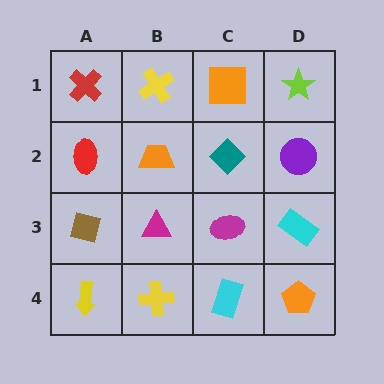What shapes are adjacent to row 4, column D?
A cyan rectangle (row 3, column D), a cyan rectangle (row 4, column C).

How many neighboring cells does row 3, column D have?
3.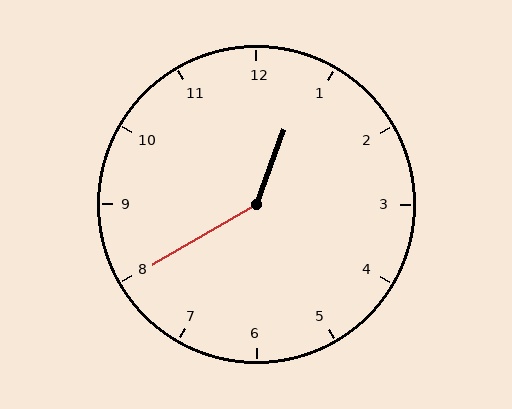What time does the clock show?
12:40.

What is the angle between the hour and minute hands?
Approximately 140 degrees.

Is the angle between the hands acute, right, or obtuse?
It is obtuse.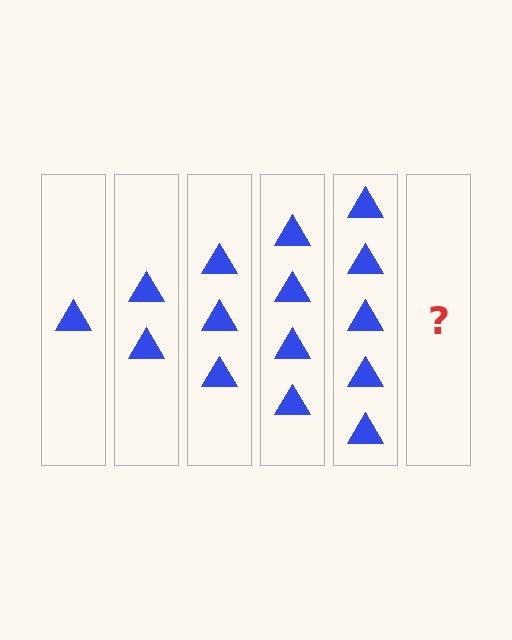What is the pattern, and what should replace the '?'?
The pattern is that each step adds one more triangle. The '?' should be 6 triangles.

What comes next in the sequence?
The next element should be 6 triangles.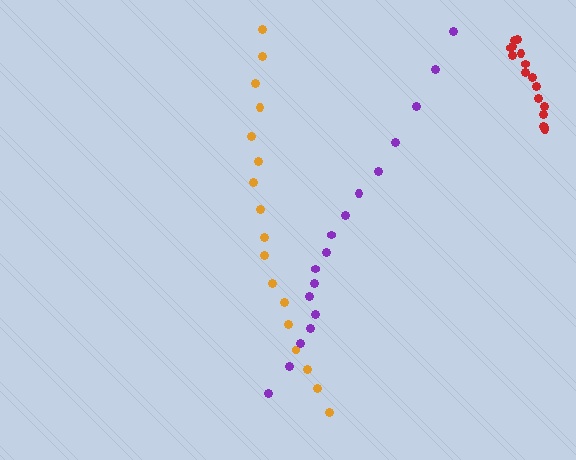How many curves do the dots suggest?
There are 3 distinct paths.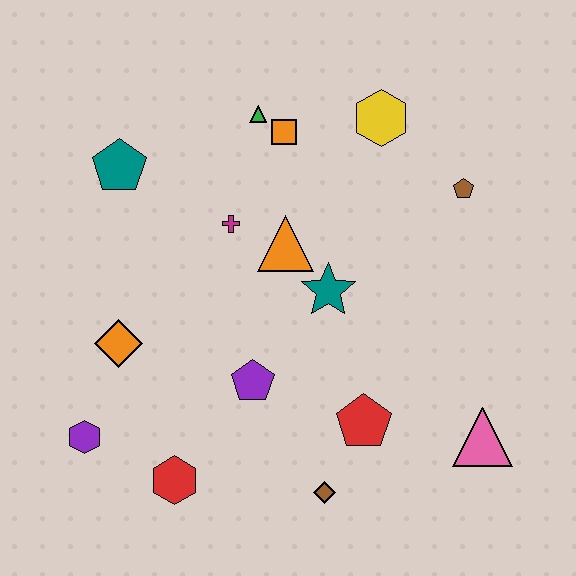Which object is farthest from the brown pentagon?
The purple hexagon is farthest from the brown pentagon.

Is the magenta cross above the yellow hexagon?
No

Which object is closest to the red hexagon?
The purple hexagon is closest to the red hexagon.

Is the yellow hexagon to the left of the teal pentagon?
No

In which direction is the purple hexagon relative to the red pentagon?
The purple hexagon is to the left of the red pentagon.